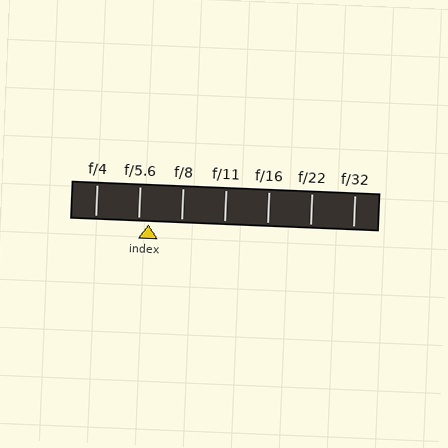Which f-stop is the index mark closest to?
The index mark is closest to f/5.6.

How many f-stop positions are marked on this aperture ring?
There are 7 f-stop positions marked.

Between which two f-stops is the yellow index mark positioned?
The index mark is between f/5.6 and f/8.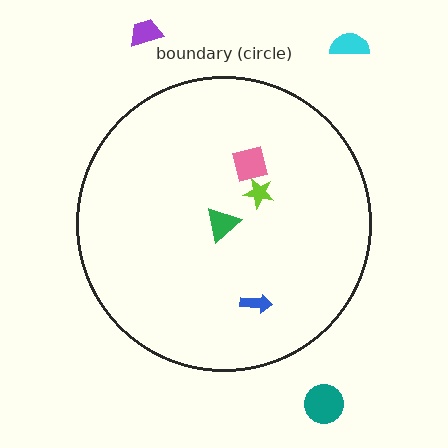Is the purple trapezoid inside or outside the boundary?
Outside.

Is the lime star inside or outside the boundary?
Inside.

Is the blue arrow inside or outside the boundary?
Inside.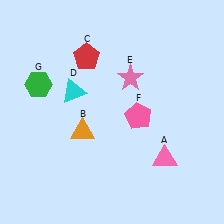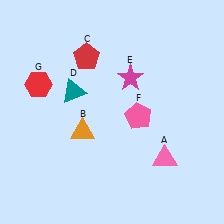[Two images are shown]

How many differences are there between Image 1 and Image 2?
There are 3 differences between the two images.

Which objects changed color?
D changed from cyan to teal. E changed from pink to magenta. G changed from green to red.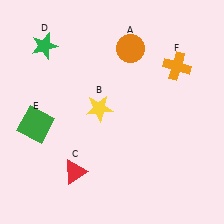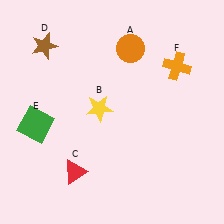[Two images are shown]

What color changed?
The star (D) changed from green in Image 1 to brown in Image 2.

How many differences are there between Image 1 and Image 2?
There is 1 difference between the two images.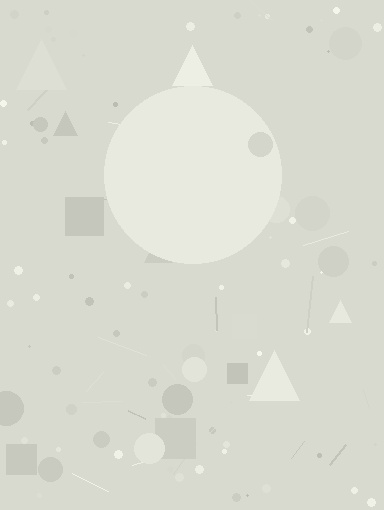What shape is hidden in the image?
A circle is hidden in the image.